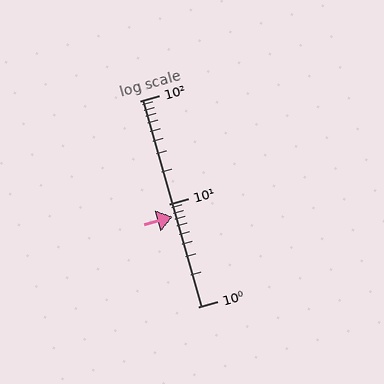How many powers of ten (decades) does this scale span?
The scale spans 2 decades, from 1 to 100.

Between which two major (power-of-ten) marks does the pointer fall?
The pointer is between 1 and 10.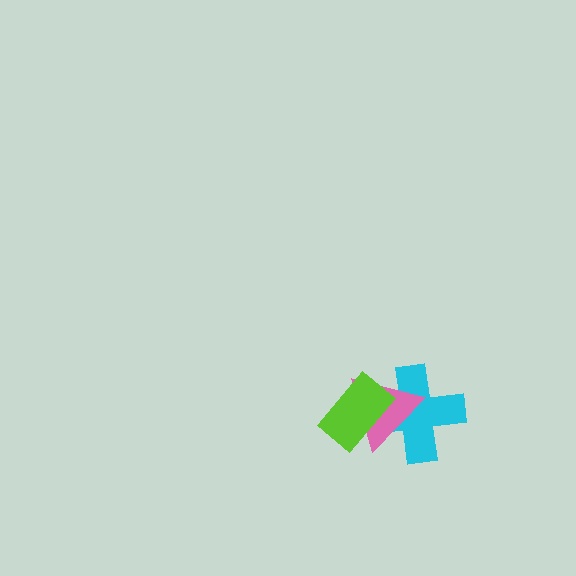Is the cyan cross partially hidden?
Yes, it is partially covered by another shape.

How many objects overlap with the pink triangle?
2 objects overlap with the pink triangle.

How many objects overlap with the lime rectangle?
2 objects overlap with the lime rectangle.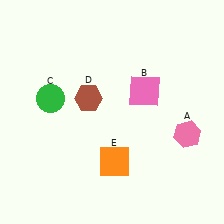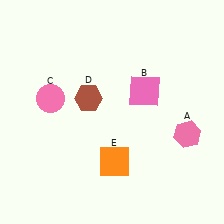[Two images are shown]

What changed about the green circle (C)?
In Image 1, C is green. In Image 2, it changed to pink.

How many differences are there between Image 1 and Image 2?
There is 1 difference between the two images.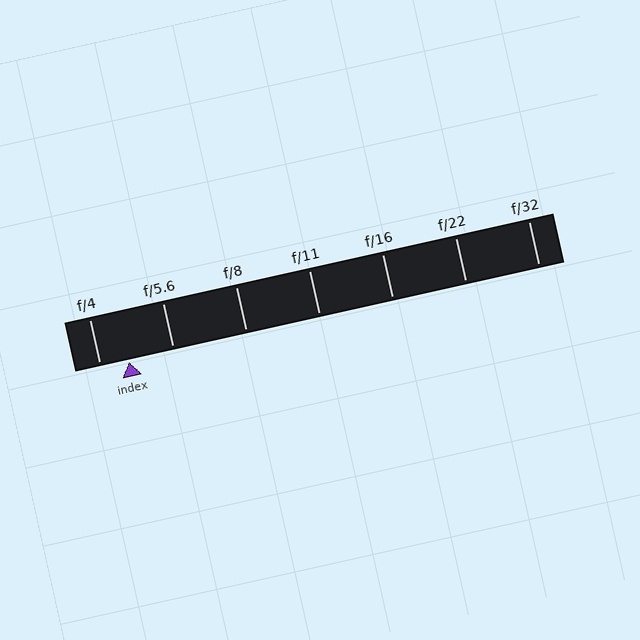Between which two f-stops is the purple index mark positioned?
The index mark is between f/4 and f/5.6.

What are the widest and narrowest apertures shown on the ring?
The widest aperture shown is f/4 and the narrowest is f/32.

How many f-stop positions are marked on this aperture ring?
There are 7 f-stop positions marked.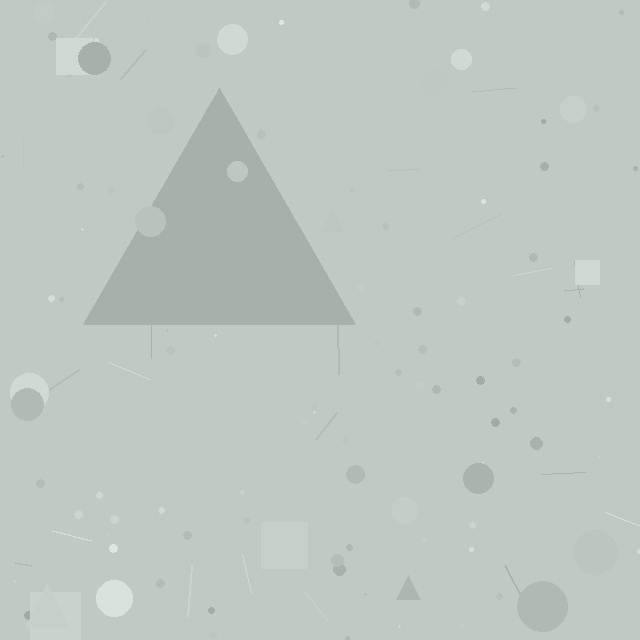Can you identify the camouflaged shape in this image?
The camouflaged shape is a triangle.